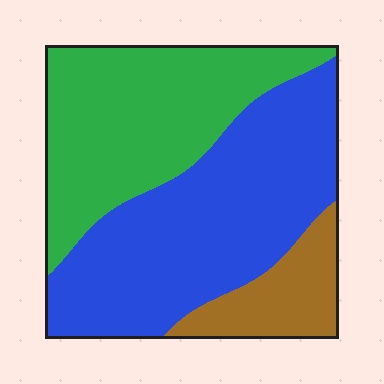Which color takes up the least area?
Brown, at roughly 15%.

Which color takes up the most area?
Blue, at roughly 50%.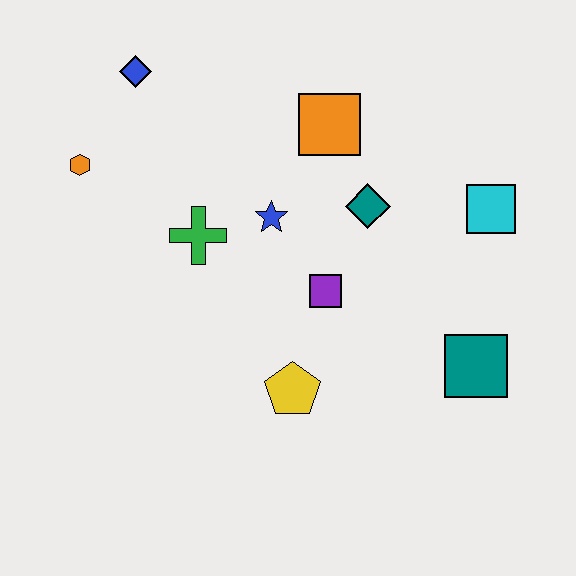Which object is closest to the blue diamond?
The orange hexagon is closest to the blue diamond.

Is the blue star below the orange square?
Yes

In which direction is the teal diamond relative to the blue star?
The teal diamond is to the right of the blue star.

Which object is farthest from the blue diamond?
The teal square is farthest from the blue diamond.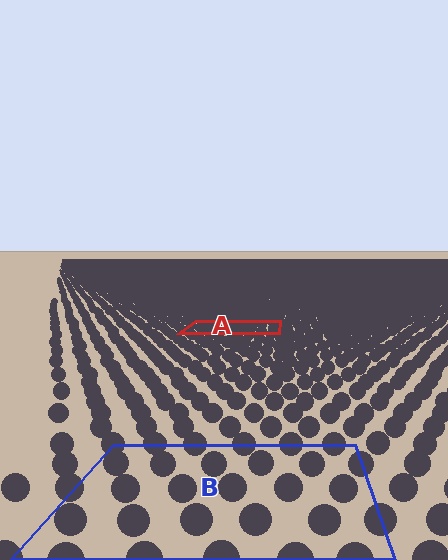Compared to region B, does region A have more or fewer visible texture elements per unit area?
Region A has more texture elements per unit area — they are packed more densely because it is farther away.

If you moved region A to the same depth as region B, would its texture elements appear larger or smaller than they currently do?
They would appear larger. At a closer depth, the same texture elements are projected at a bigger on-screen size.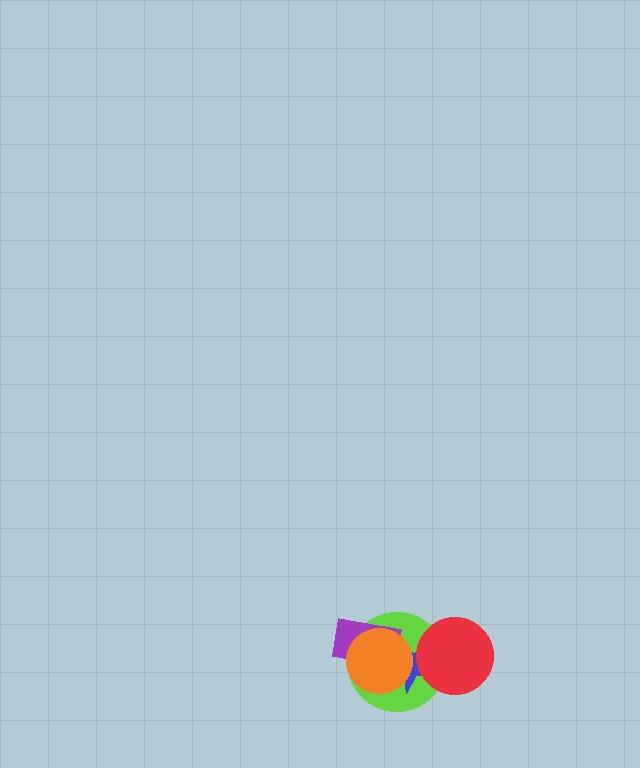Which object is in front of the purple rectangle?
The orange circle is in front of the purple rectangle.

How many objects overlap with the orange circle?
3 objects overlap with the orange circle.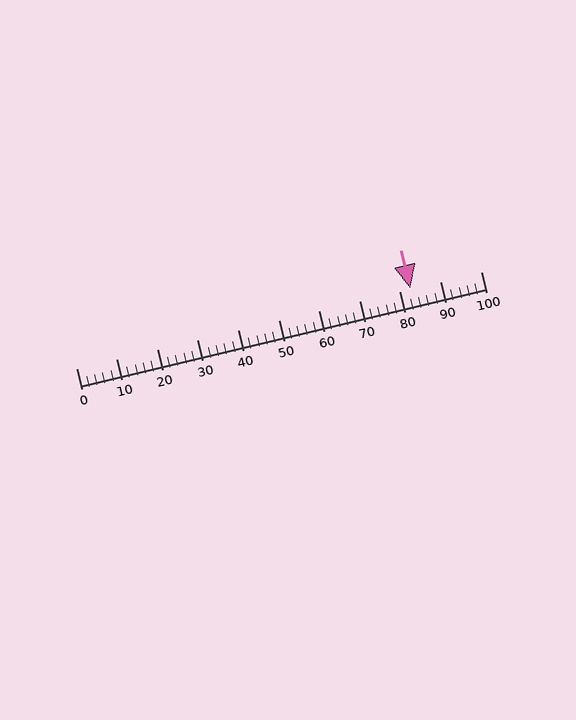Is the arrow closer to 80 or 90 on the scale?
The arrow is closer to 80.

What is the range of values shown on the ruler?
The ruler shows values from 0 to 100.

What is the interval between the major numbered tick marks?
The major tick marks are spaced 10 units apart.